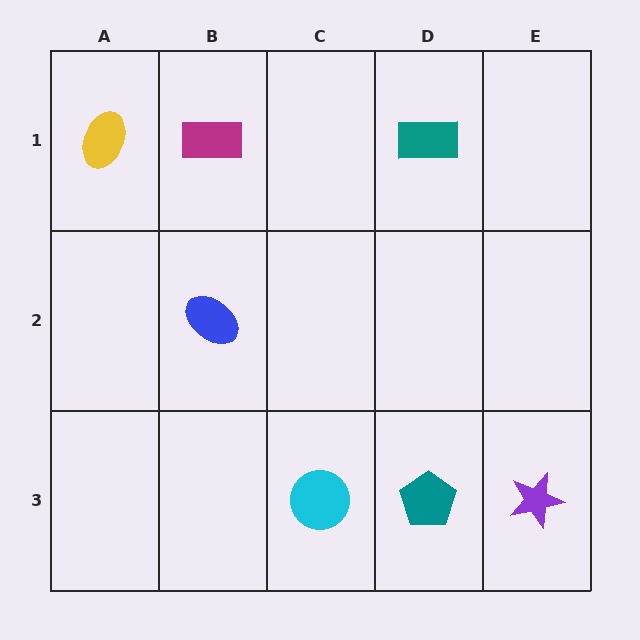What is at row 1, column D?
A teal rectangle.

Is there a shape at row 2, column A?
No, that cell is empty.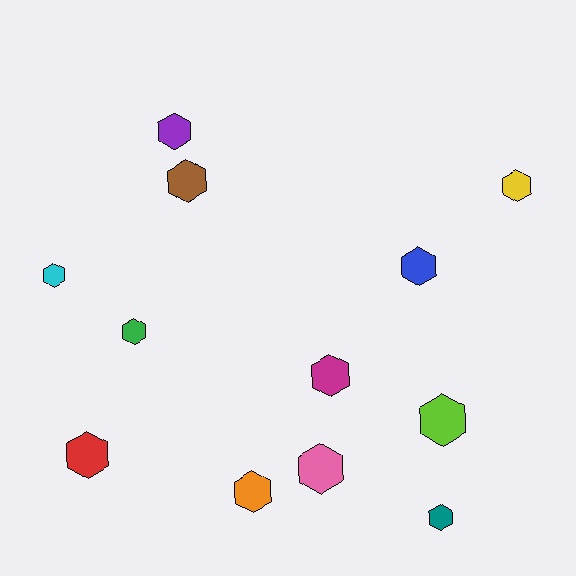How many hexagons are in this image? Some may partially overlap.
There are 12 hexagons.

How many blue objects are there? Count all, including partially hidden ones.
There is 1 blue object.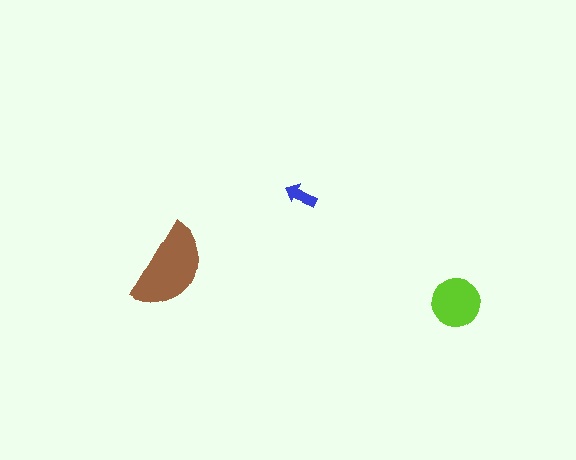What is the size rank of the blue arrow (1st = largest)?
3rd.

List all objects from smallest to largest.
The blue arrow, the lime circle, the brown semicircle.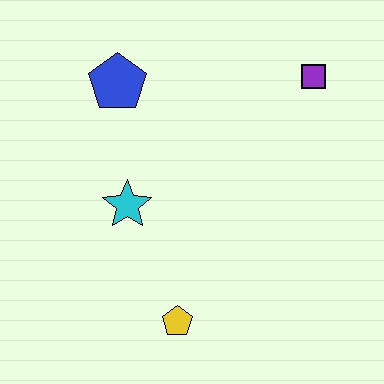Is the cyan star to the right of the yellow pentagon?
No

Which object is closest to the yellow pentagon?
The cyan star is closest to the yellow pentagon.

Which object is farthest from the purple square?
The yellow pentagon is farthest from the purple square.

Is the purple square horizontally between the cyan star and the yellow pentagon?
No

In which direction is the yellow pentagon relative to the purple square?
The yellow pentagon is below the purple square.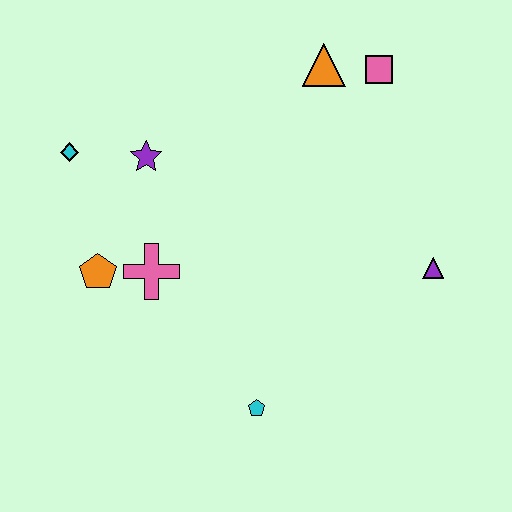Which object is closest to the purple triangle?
The pink square is closest to the purple triangle.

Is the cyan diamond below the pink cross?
No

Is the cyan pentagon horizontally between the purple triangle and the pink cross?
Yes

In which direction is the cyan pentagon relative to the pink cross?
The cyan pentagon is below the pink cross.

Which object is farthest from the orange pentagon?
The pink square is farthest from the orange pentagon.